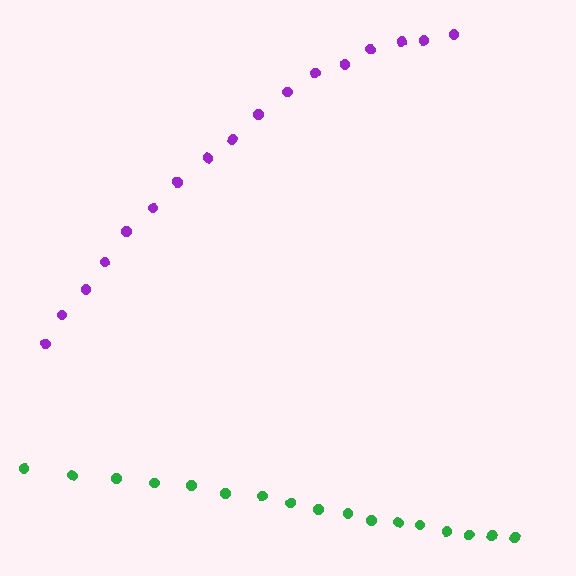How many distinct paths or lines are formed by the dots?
There are 2 distinct paths.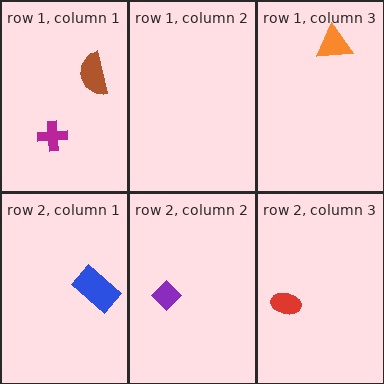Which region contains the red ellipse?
The row 2, column 3 region.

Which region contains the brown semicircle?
The row 1, column 1 region.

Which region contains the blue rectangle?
The row 2, column 1 region.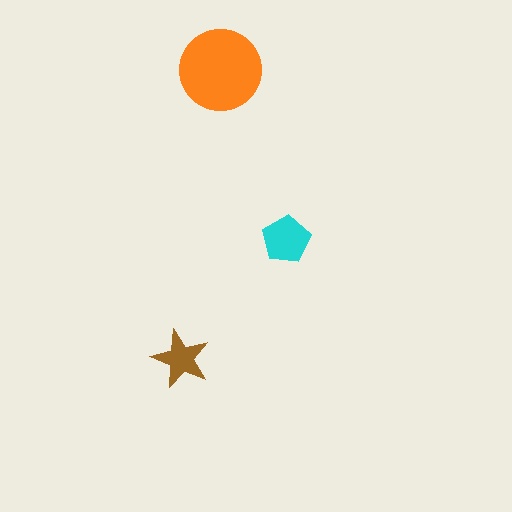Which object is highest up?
The orange circle is topmost.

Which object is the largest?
The orange circle.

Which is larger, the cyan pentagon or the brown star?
The cyan pentagon.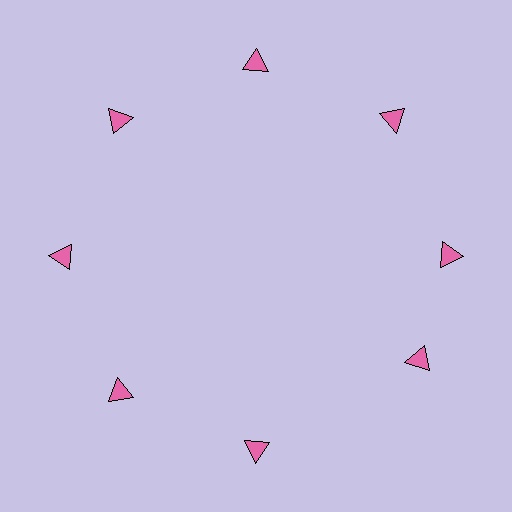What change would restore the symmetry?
The symmetry would be restored by rotating it back into even spacing with its neighbors so that all 8 triangles sit at equal angles and equal distance from the center.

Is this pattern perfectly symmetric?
No. The 8 pink triangles are arranged in a ring, but one element near the 4 o'clock position is rotated out of alignment along the ring, breaking the 8-fold rotational symmetry.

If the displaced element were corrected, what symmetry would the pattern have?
It would have 8-fold rotational symmetry — the pattern would map onto itself every 45 degrees.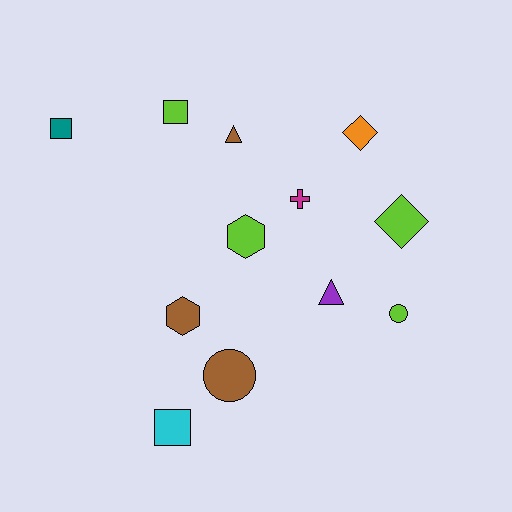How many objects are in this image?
There are 12 objects.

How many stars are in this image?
There are no stars.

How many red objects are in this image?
There are no red objects.